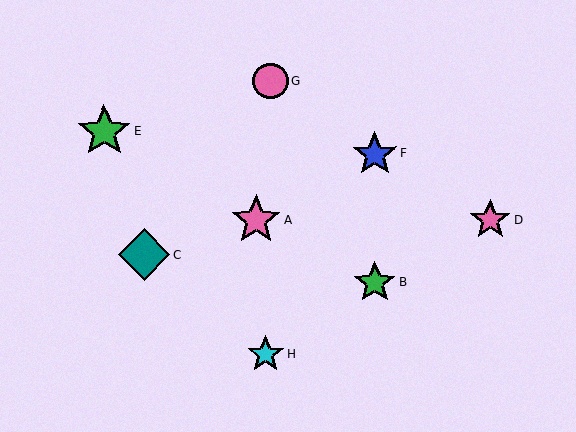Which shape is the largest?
The green star (labeled E) is the largest.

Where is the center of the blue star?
The center of the blue star is at (374, 154).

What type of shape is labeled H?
Shape H is a cyan star.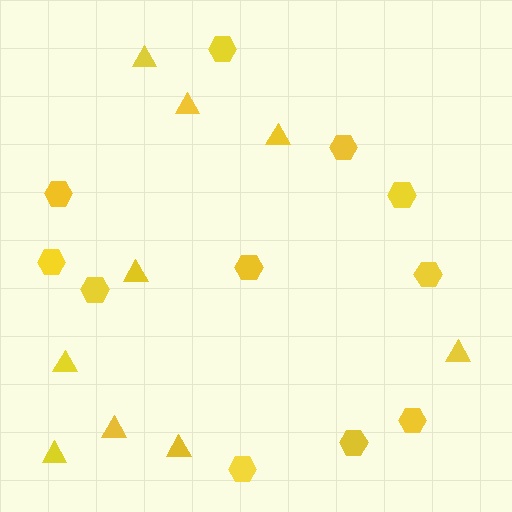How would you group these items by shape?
There are 2 groups: one group of triangles (9) and one group of hexagons (11).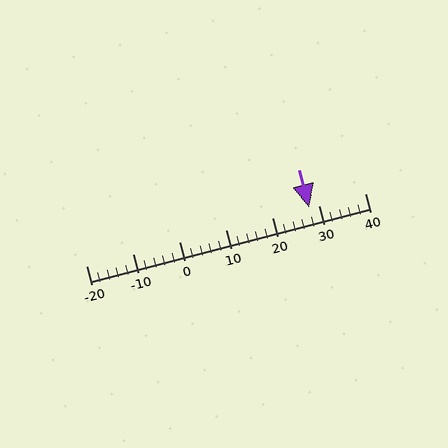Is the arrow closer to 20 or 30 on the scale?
The arrow is closer to 30.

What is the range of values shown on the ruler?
The ruler shows values from -20 to 40.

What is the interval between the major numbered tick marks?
The major tick marks are spaced 10 units apart.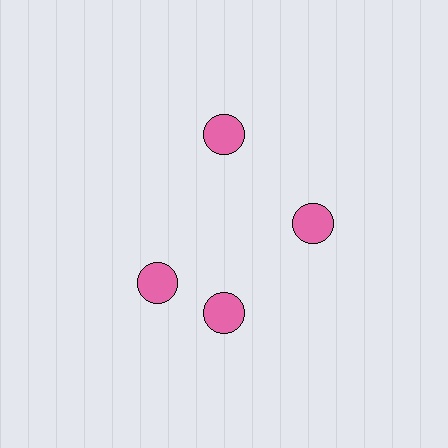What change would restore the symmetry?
The symmetry would be restored by rotating it back into even spacing with its neighbors so that all 4 circles sit at equal angles and equal distance from the center.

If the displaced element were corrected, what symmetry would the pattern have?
It would have 4-fold rotational symmetry — the pattern would map onto itself every 90 degrees.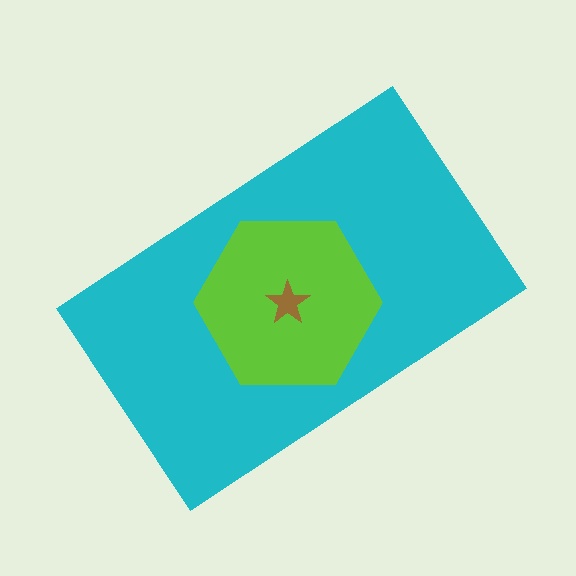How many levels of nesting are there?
3.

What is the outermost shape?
The cyan rectangle.